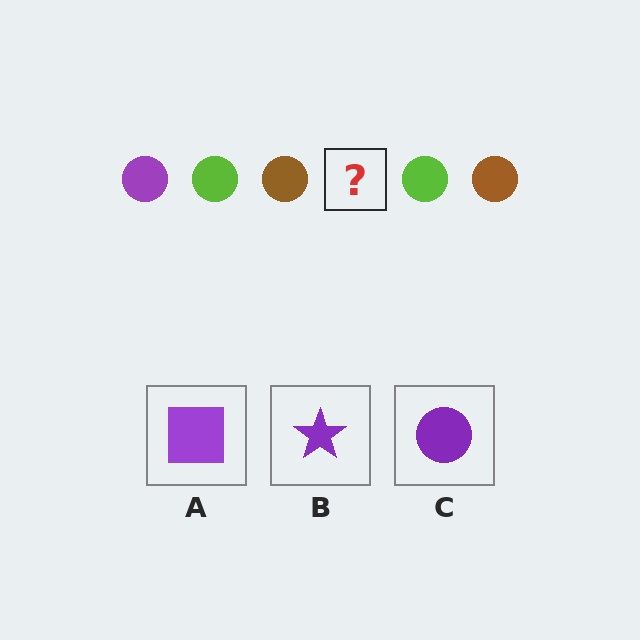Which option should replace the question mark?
Option C.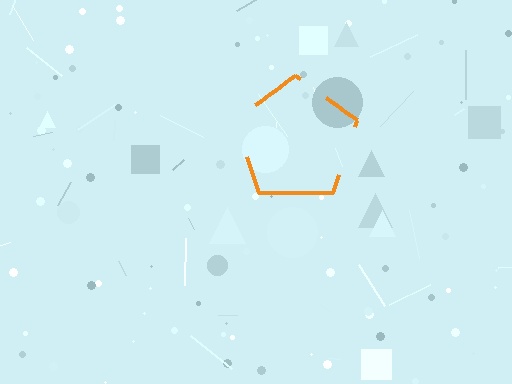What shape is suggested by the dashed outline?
The dashed outline suggests a pentagon.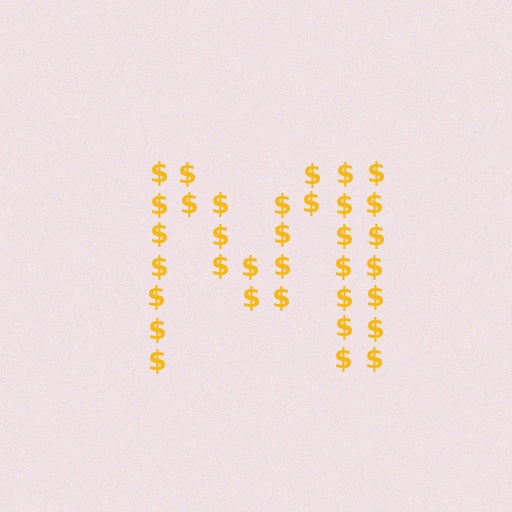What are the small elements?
The small elements are dollar signs.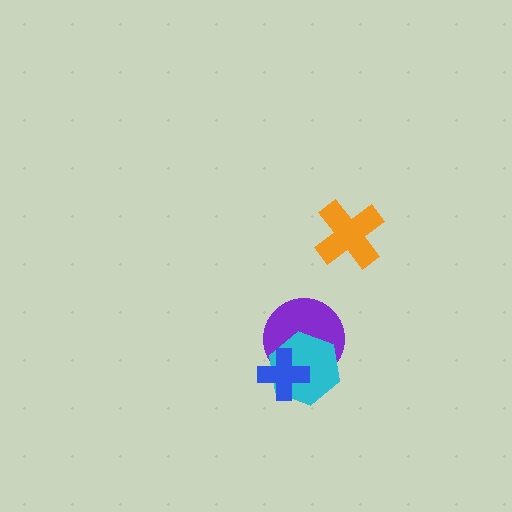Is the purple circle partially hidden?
Yes, it is partially covered by another shape.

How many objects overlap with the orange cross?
0 objects overlap with the orange cross.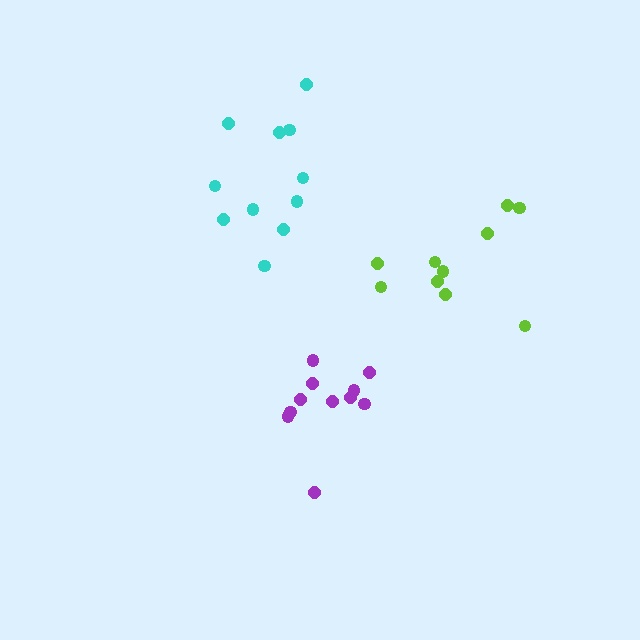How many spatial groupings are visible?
There are 3 spatial groupings.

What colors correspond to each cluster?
The clusters are colored: purple, cyan, lime.